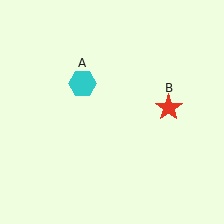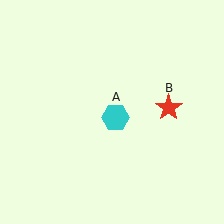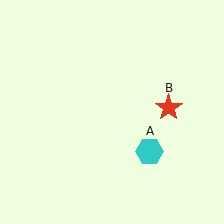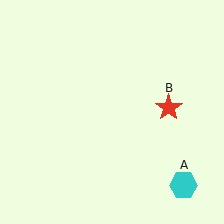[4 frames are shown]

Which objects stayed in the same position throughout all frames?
Red star (object B) remained stationary.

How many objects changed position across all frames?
1 object changed position: cyan hexagon (object A).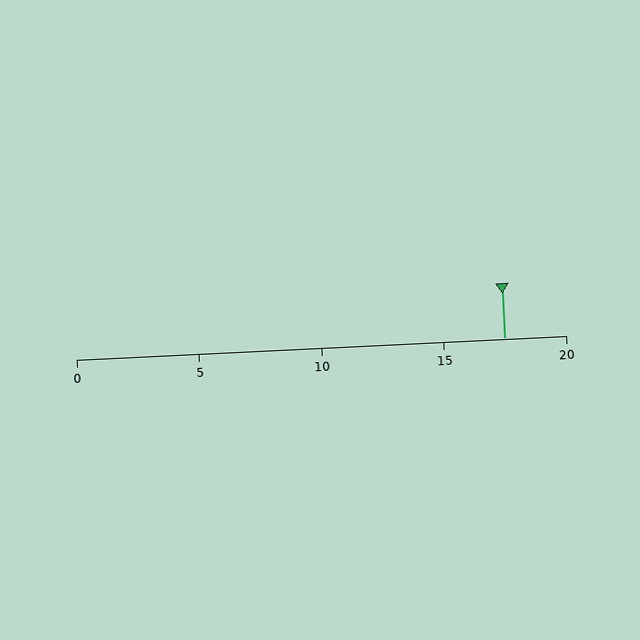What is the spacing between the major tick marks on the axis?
The major ticks are spaced 5 apart.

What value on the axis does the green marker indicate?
The marker indicates approximately 17.5.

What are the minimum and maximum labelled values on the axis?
The axis runs from 0 to 20.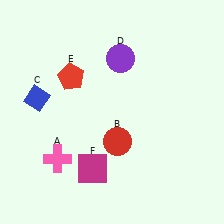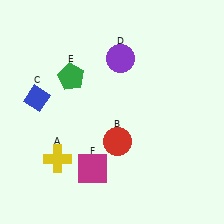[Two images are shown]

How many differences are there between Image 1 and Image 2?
There are 2 differences between the two images.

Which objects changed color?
A changed from pink to yellow. E changed from red to green.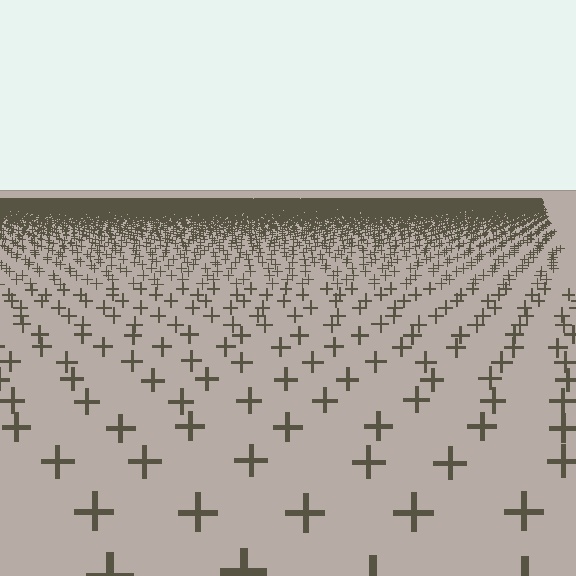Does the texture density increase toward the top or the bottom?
Density increases toward the top.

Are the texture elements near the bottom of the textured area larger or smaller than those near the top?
Larger. Near the bottom, elements are closer to the viewer and appear at a bigger on-screen size.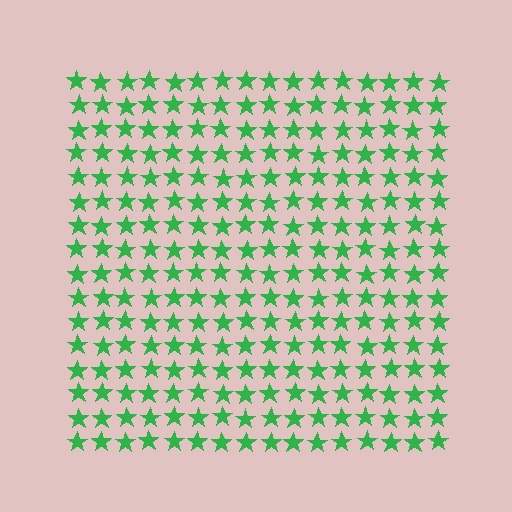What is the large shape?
The large shape is a square.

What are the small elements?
The small elements are stars.